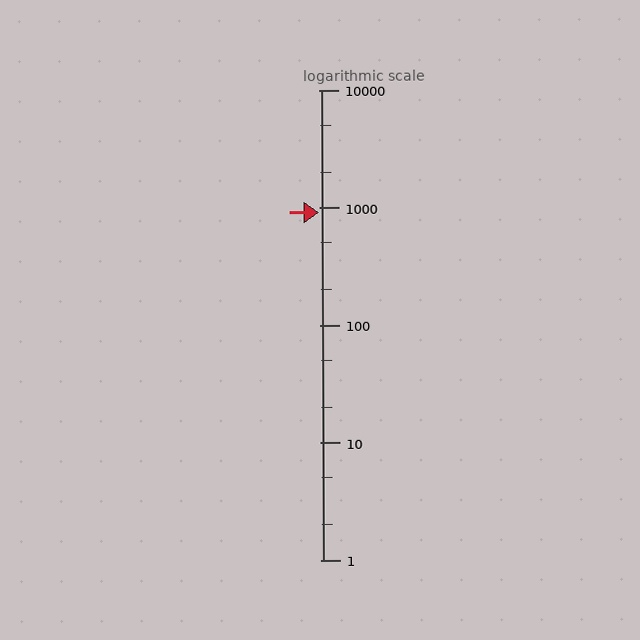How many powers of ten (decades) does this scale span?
The scale spans 4 decades, from 1 to 10000.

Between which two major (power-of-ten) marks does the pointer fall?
The pointer is between 100 and 1000.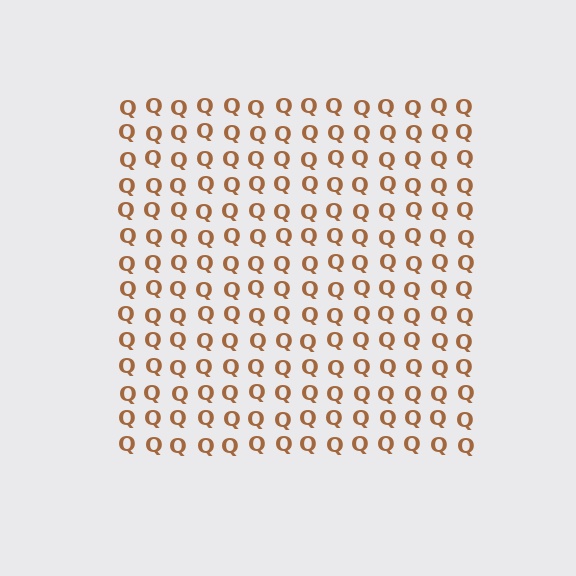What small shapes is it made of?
It is made of small letter Q's.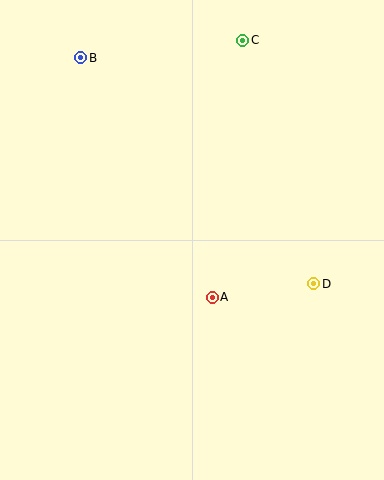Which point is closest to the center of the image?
Point A at (212, 297) is closest to the center.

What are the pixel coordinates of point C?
Point C is at (243, 40).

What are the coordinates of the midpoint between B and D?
The midpoint between B and D is at (197, 171).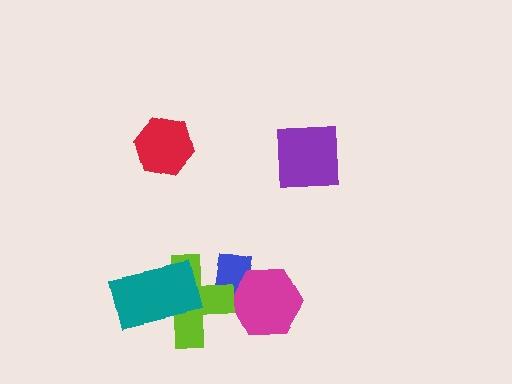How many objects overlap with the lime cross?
2 objects overlap with the lime cross.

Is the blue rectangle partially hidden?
Yes, it is partially covered by another shape.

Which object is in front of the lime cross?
The teal rectangle is in front of the lime cross.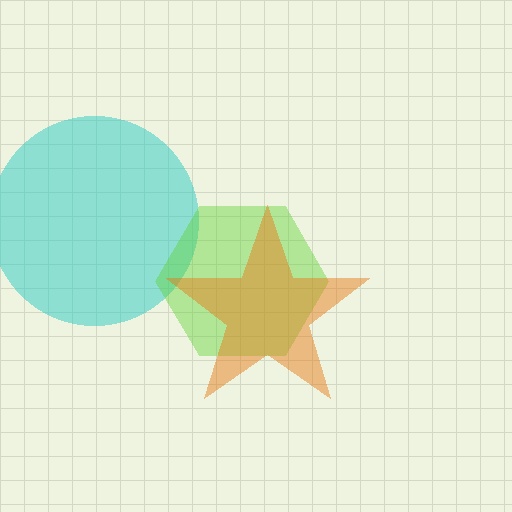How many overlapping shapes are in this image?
There are 3 overlapping shapes in the image.